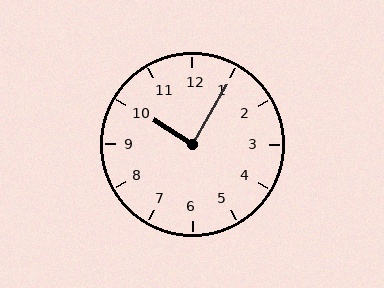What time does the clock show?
10:05.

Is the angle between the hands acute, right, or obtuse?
It is right.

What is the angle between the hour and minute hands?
Approximately 88 degrees.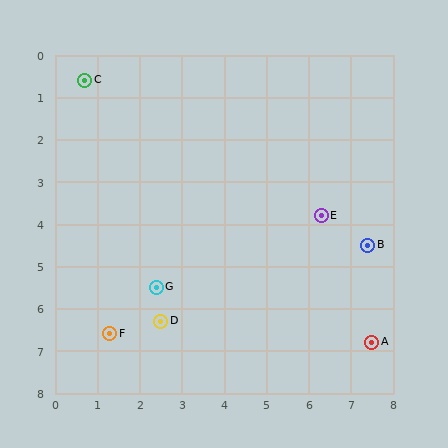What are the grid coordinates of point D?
Point D is at approximately (2.5, 6.3).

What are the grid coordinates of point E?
Point E is at approximately (6.3, 3.8).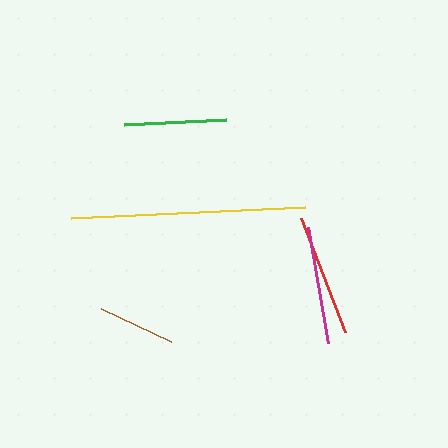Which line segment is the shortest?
The brown line is the shortest at approximately 78 pixels.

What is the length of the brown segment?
The brown segment is approximately 78 pixels long.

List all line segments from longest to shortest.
From longest to shortest: yellow, red, magenta, green, brown.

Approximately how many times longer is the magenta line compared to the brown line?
The magenta line is approximately 1.5 times the length of the brown line.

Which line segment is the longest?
The yellow line is the longest at approximately 234 pixels.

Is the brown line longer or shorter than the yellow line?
The yellow line is longer than the brown line.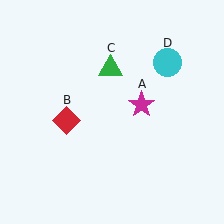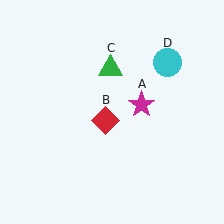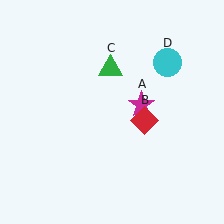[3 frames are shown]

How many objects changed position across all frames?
1 object changed position: red diamond (object B).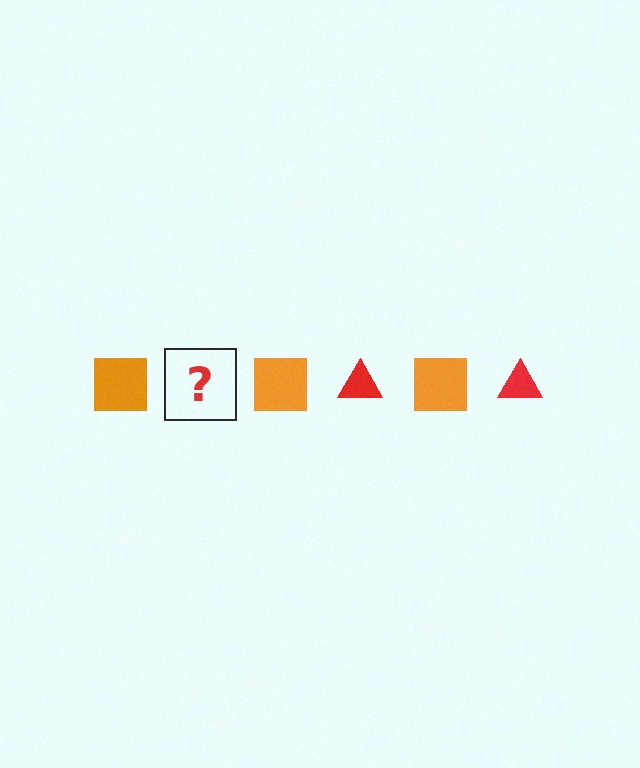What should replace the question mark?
The question mark should be replaced with a red triangle.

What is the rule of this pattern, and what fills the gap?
The rule is that the pattern alternates between orange square and red triangle. The gap should be filled with a red triangle.